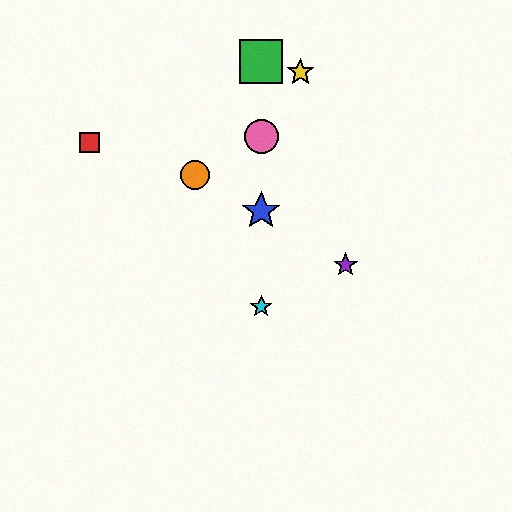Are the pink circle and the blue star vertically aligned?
Yes, both are at x≈261.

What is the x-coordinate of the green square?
The green square is at x≈261.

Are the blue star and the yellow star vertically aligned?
No, the blue star is at x≈261 and the yellow star is at x≈300.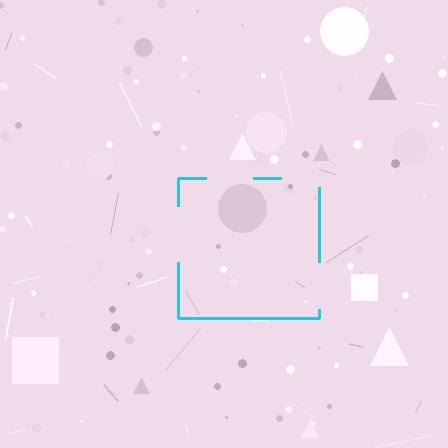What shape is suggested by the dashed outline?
The dashed outline suggests a square.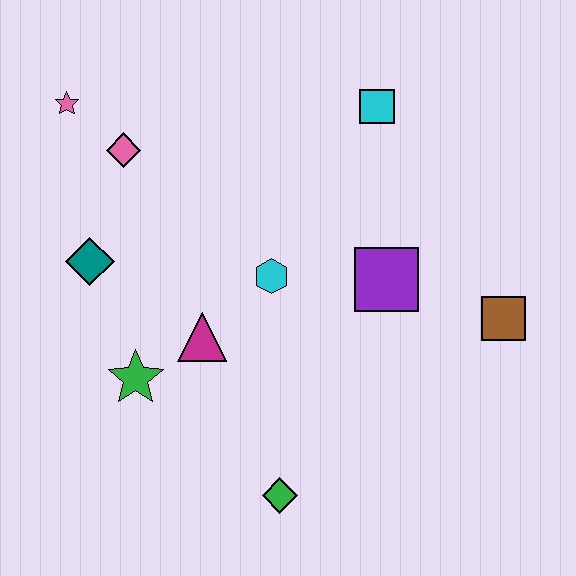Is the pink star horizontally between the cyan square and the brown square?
No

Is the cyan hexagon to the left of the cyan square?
Yes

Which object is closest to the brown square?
The purple square is closest to the brown square.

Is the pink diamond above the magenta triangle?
Yes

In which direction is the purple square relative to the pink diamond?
The purple square is to the right of the pink diamond.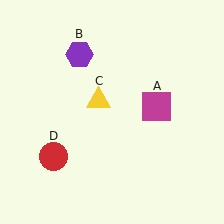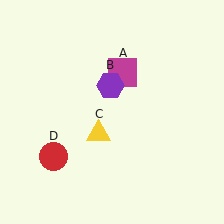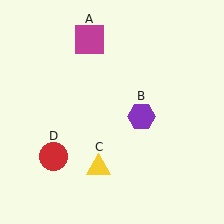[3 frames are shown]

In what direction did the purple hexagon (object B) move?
The purple hexagon (object B) moved down and to the right.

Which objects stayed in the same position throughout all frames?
Red circle (object D) remained stationary.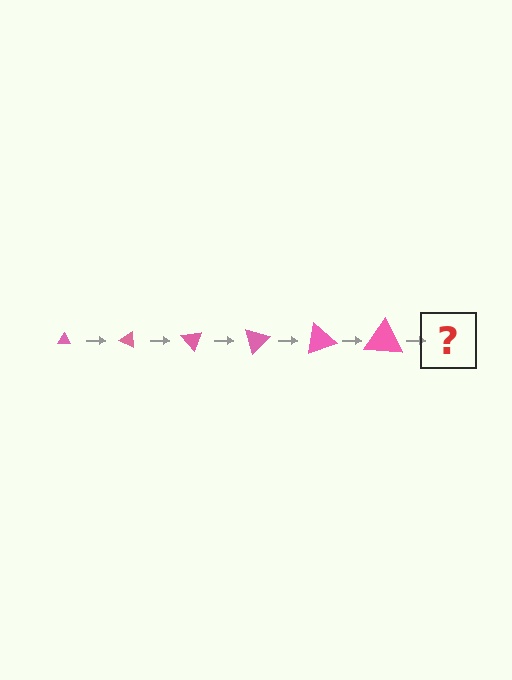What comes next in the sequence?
The next element should be a triangle, larger than the previous one and rotated 150 degrees from the start.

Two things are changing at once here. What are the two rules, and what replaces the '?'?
The two rules are that the triangle grows larger each step and it rotates 25 degrees each step. The '?' should be a triangle, larger than the previous one and rotated 150 degrees from the start.